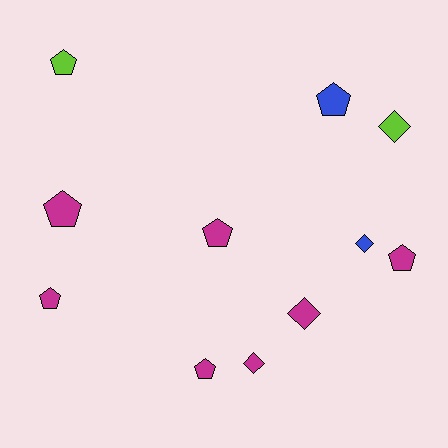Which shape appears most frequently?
Pentagon, with 7 objects.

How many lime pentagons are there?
There is 1 lime pentagon.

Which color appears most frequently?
Magenta, with 7 objects.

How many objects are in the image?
There are 11 objects.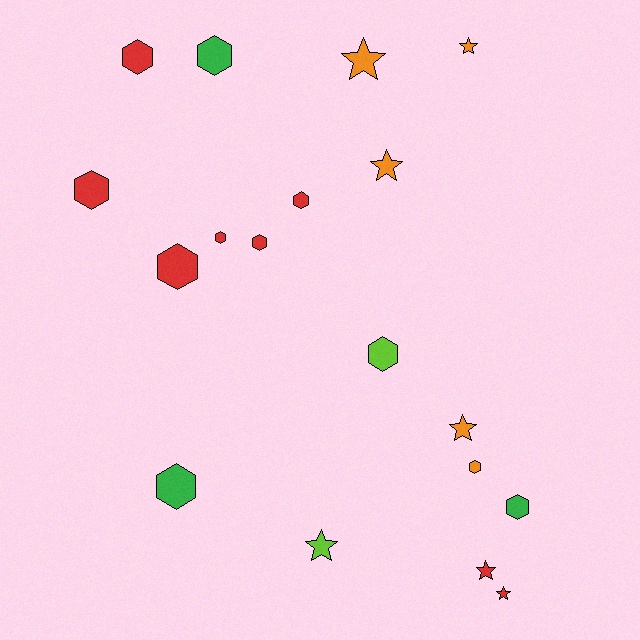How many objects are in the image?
There are 18 objects.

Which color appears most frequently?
Red, with 8 objects.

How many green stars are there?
There are no green stars.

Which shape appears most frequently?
Hexagon, with 11 objects.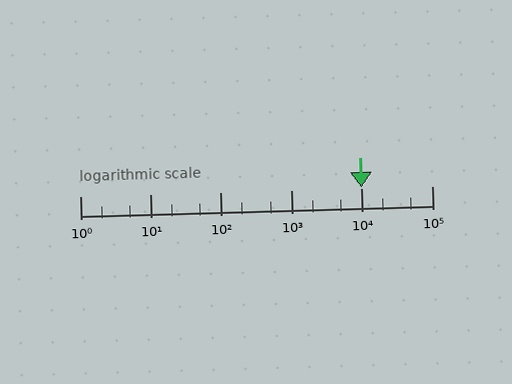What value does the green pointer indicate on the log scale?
The pointer indicates approximately 10000.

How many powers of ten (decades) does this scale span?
The scale spans 5 decades, from 1 to 100000.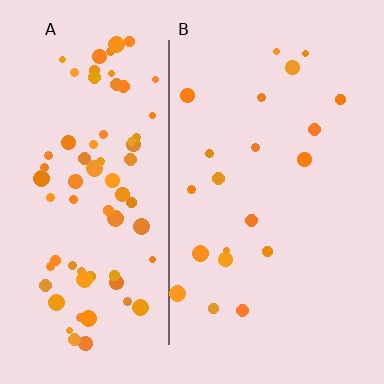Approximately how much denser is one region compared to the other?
Approximately 3.7× — region A over region B.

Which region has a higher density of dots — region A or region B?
A (the left).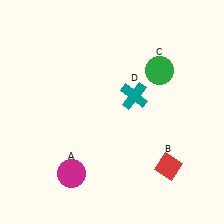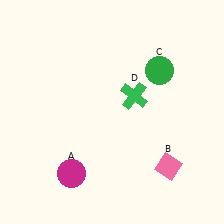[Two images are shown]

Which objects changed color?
B changed from red to pink. D changed from teal to green.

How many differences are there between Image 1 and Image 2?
There are 2 differences between the two images.